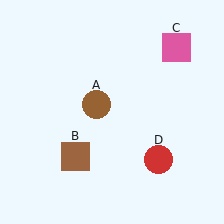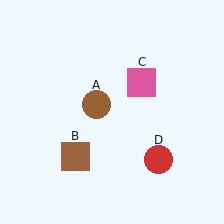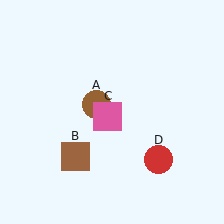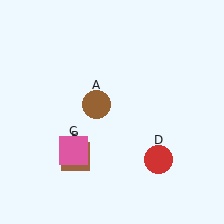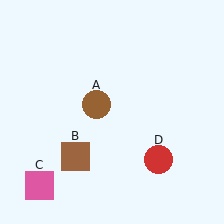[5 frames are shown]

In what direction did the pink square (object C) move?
The pink square (object C) moved down and to the left.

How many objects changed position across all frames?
1 object changed position: pink square (object C).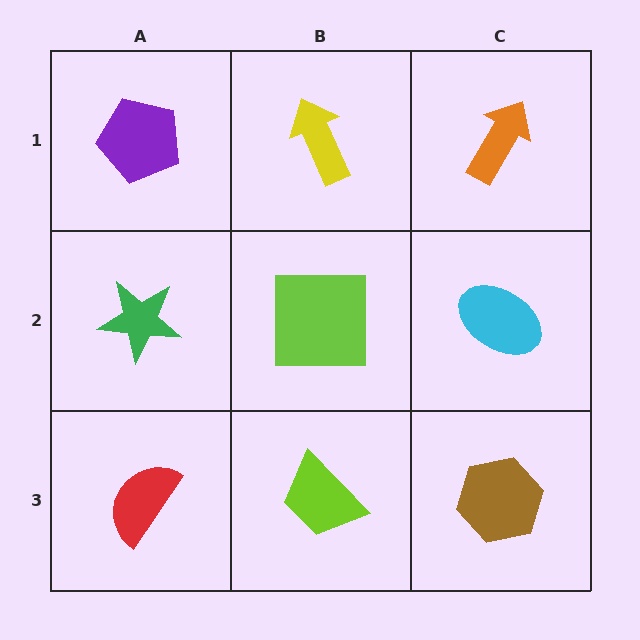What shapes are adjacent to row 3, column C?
A cyan ellipse (row 2, column C), a lime trapezoid (row 3, column B).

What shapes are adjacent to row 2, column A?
A purple pentagon (row 1, column A), a red semicircle (row 3, column A), a lime square (row 2, column B).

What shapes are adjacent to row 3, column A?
A green star (row 2, column A), a lime trapezoid (row 3, column B).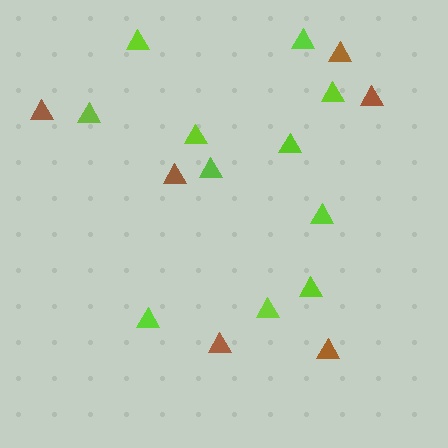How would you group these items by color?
There are 2 groups: one group of brown triangles (6) and one group of lime triangles (11).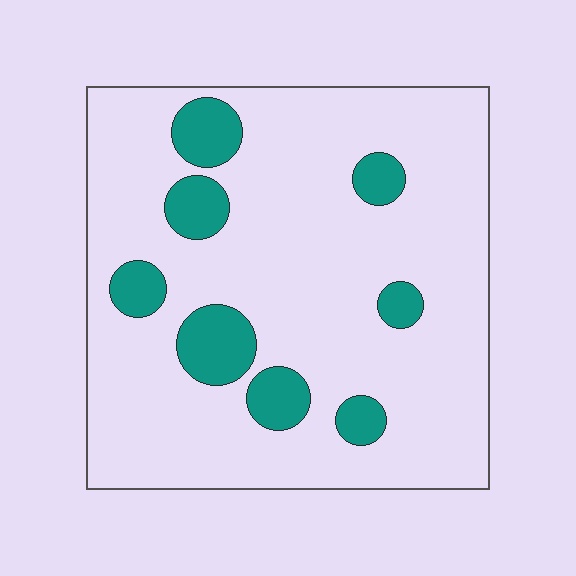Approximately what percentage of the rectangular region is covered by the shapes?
Approximately 15%.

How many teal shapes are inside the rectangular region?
8.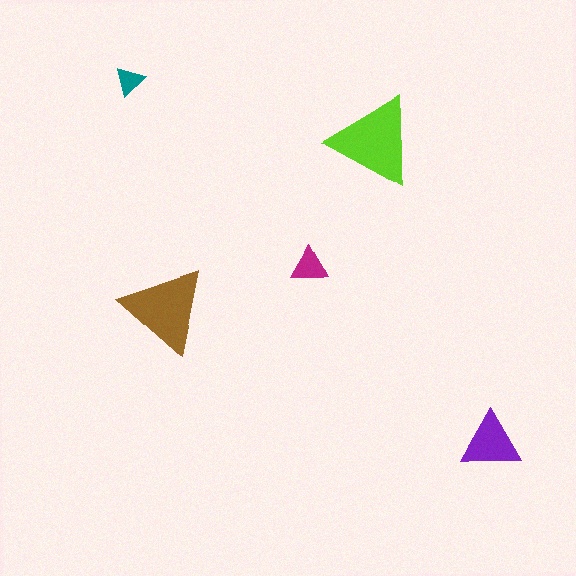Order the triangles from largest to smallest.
the lime one, the brown one, the purple one, the magenta one, the teal one.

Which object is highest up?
The teal triangle is topmost.